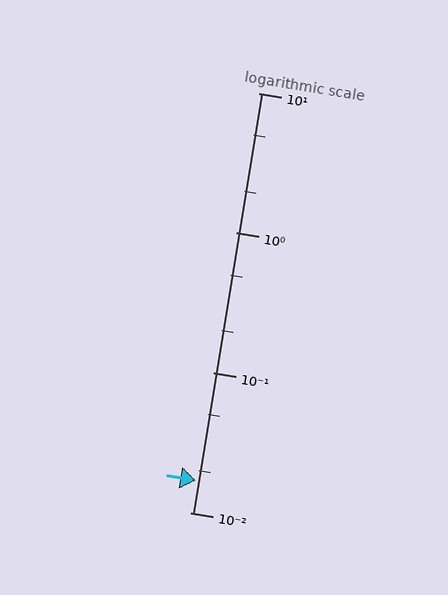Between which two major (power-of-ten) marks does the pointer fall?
The pointer is between 0.01 and 0.1.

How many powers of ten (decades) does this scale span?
The scale spans 3 decades, from 0.01 to 10.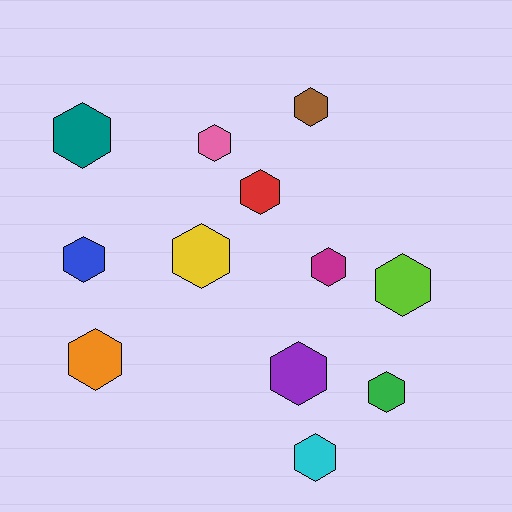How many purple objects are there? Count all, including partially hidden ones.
There is 1 purple object.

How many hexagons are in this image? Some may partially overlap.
There are 12 hexagons.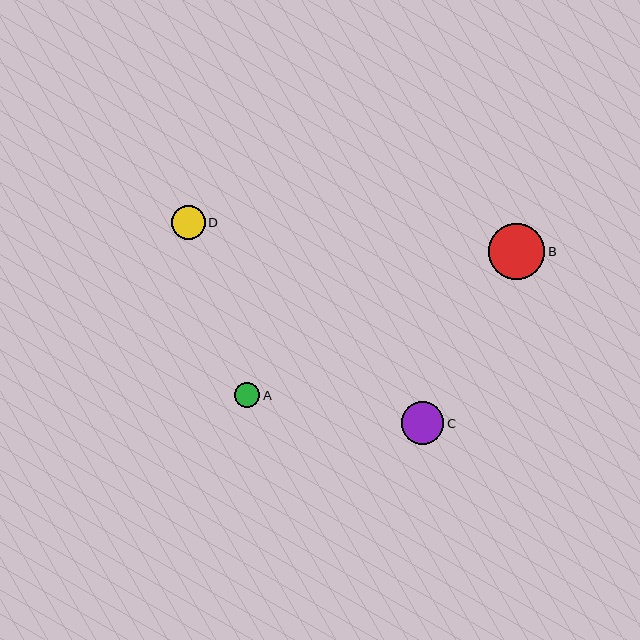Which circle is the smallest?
Circle A is the smallest with a size of approximately 25 pixels.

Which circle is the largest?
Circle B is the largest with a size of approximately 56 pixels.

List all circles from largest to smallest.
From largest to smallest: B, C, D, A.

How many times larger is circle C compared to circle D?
Circle C is approximately 1.2 times the size of circle D.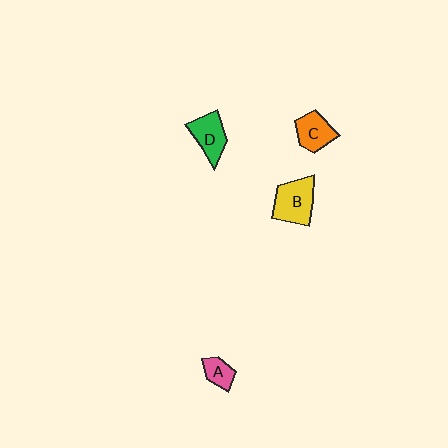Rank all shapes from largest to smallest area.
From largest to smallest: B (yellow), D (green), C (orange), A (pink).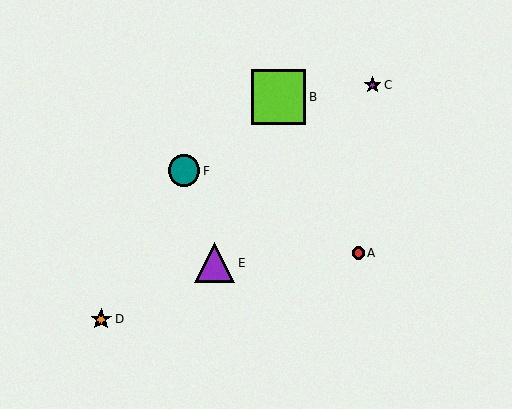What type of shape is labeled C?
Shape C is a purple star.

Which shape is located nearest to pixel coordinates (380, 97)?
The purple star (labeled C) at (373, 85) is nearest to that location.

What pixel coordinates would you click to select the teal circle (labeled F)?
Click at (184, 171) to select the teal circle F.